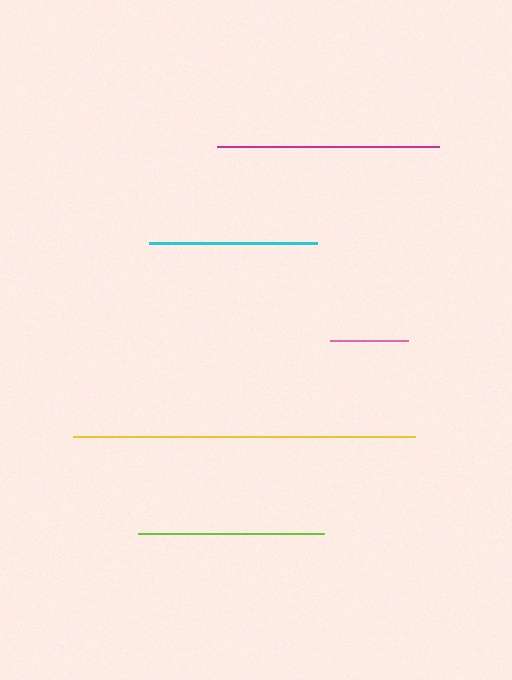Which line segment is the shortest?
The pink line is the shortest at approximately 78 pixels.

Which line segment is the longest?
The yellow line is the longest at approximately 342 pixels.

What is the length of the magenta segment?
The magenta segment is approximately 222 pixels long.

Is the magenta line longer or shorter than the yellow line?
The yellow line is longer than the magenta line.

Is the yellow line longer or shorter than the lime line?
The yellow line is longer than the lime line.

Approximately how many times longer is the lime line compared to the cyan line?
The lime line is approximately 1.1 times the length of the cyan line.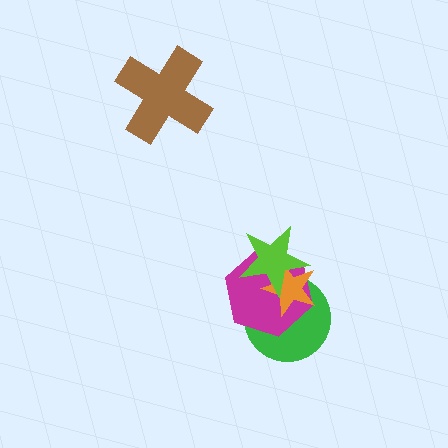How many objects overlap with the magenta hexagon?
3 objects overlap with the magenta hexagon.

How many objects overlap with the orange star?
3 objects overlap with the orange star.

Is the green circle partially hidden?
Yes, it is partially covered by another shape.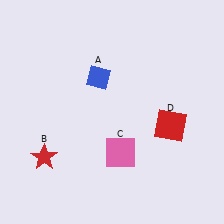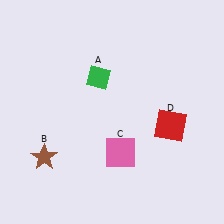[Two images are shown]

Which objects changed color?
A changed from blue to green. B changed from red to brown.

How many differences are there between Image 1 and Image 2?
There are 2 differences between the two images.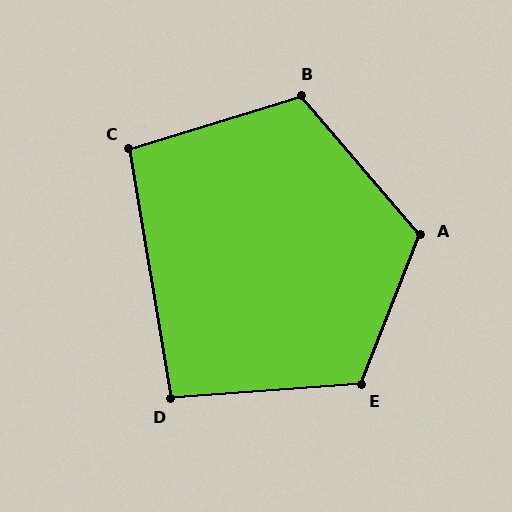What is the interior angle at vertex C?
Approximately 98 degrees (obtuse).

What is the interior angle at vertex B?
Approximately 114 degrees (obtuse).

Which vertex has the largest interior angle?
A, at approximately 117 degrees.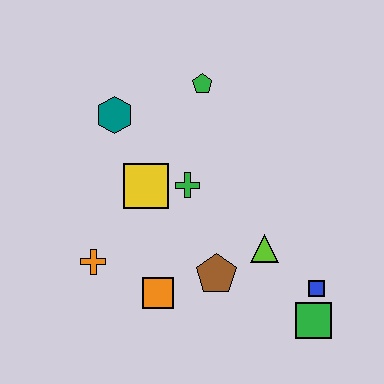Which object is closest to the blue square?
The green square is closest to the blue square.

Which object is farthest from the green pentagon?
The green square is farthest from the green pentagon.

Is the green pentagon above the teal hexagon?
Yes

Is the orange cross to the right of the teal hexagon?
No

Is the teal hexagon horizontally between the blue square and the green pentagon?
No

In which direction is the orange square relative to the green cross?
The orange square is below the green cross.